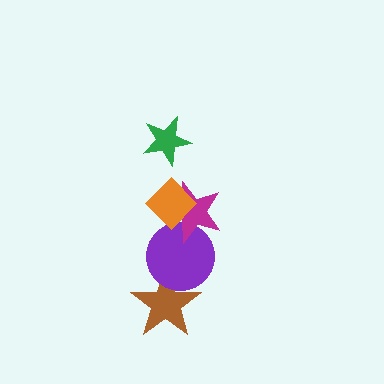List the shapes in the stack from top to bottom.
From top to bottom: the green star, the orange diamond, the magenta star, the purple circle, the brown star.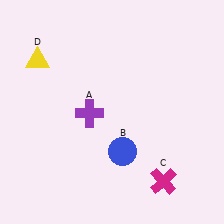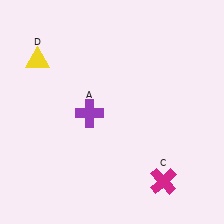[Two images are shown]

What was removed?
The blue circle (B) was removed in Image 2.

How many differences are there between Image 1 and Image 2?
There is 1 difference between the two images.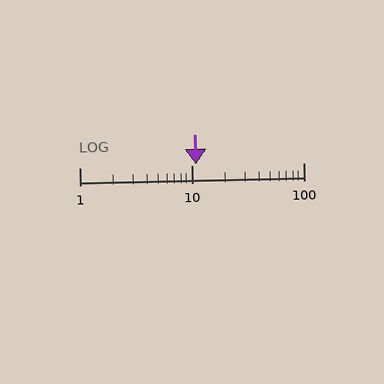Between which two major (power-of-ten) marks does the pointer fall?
The pointer is between 10 and 100.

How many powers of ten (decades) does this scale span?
The scale spans 2 decades, from 1 to 100.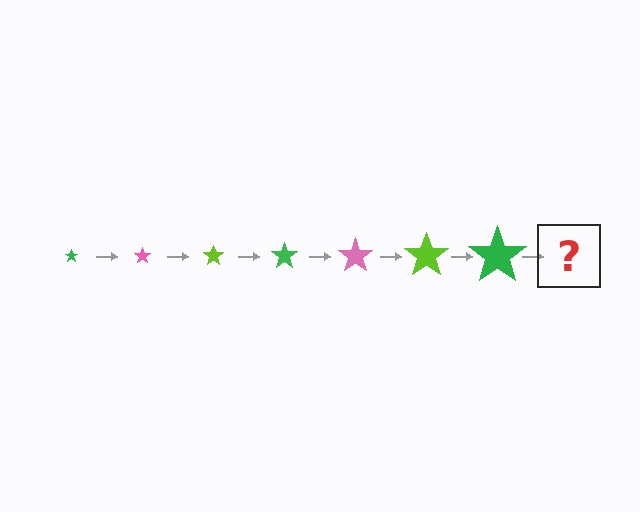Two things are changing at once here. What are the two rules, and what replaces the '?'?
The two rules are that the star grows larger each step and the color cycles through green, pink, and lime. The '?' should be a pink star, larger than the previous one.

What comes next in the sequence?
The next element should be a pink star, larger than the previous one.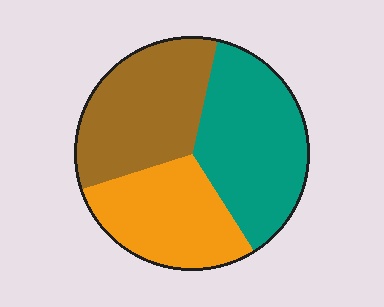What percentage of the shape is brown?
Brown covers roughly 35% of the shape.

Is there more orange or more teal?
Teal.